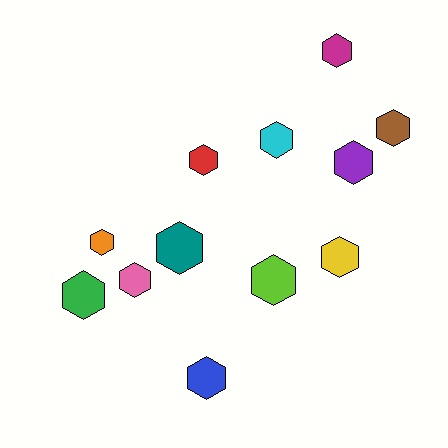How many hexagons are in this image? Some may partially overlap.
There are 12 hexagons.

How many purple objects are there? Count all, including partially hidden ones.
There is 1 purple object.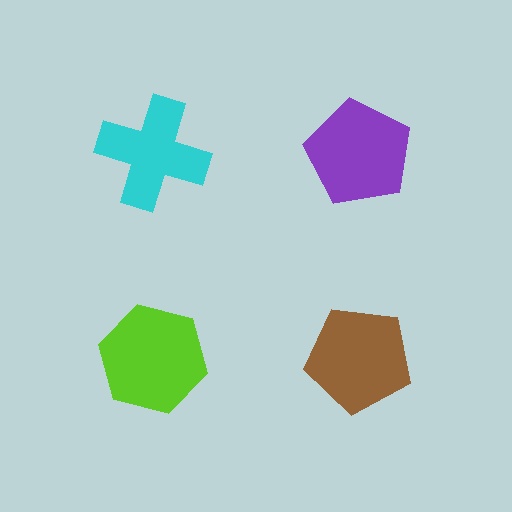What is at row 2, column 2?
A brown pentagon.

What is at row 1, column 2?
A purple pentagon.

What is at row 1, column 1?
A cyan cross.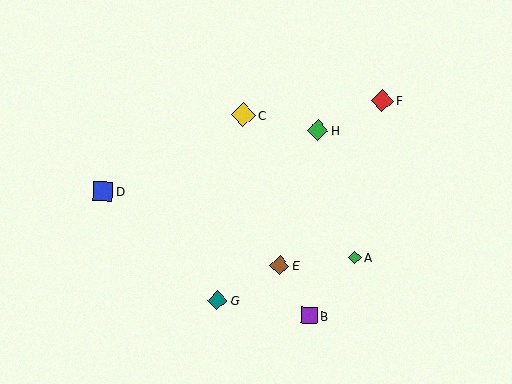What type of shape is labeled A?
Shape A is a green diamond.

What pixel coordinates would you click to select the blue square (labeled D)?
Click at (103, 191) to select the blue square D.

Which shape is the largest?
The yellow diamond (labeled C) is the largest.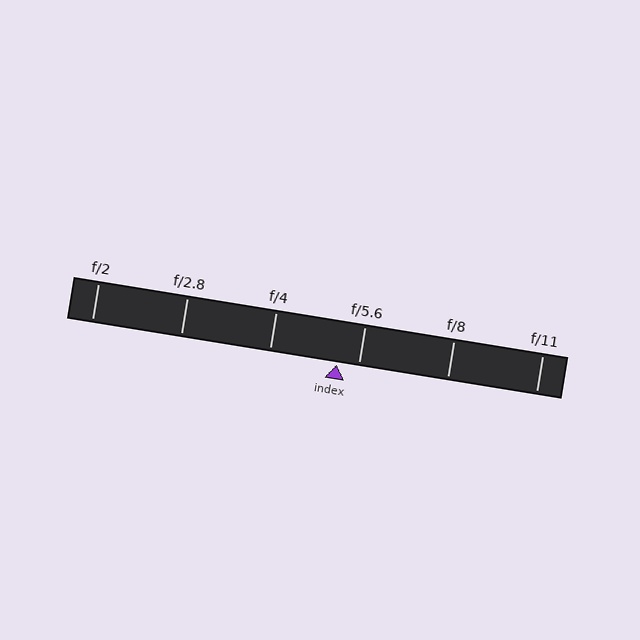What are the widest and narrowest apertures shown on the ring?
The widest aperture shown is f/2 and the narrowest is f/11.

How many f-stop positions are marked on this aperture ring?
There are 6 f-stop positions marked.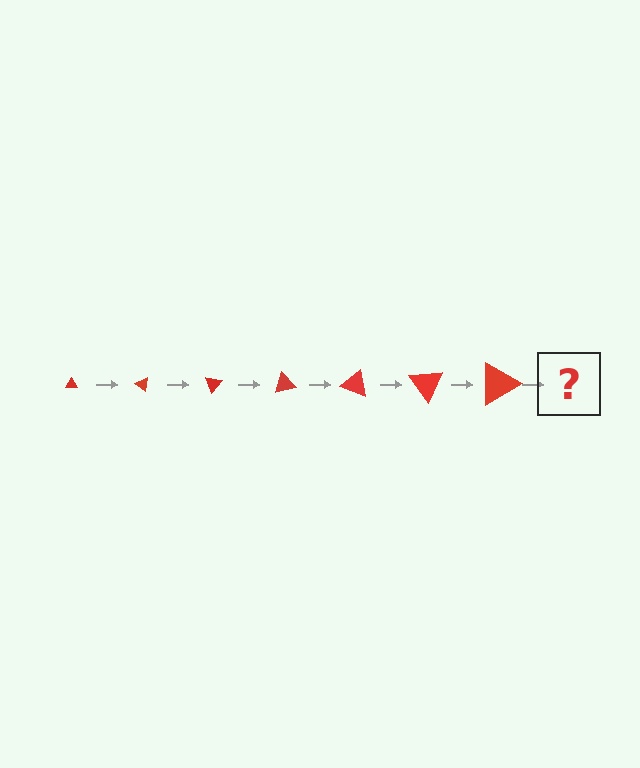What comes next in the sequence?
The next element should be a triangle, larger than the previous one and rotated 245 degrees from the start.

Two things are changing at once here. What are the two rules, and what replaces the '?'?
The two rules are that the triangle grows larger each step and it rotates 35 degrees each step. The '?' should be a triangle, larger than the previous one and rotated 245 degrees from the start.